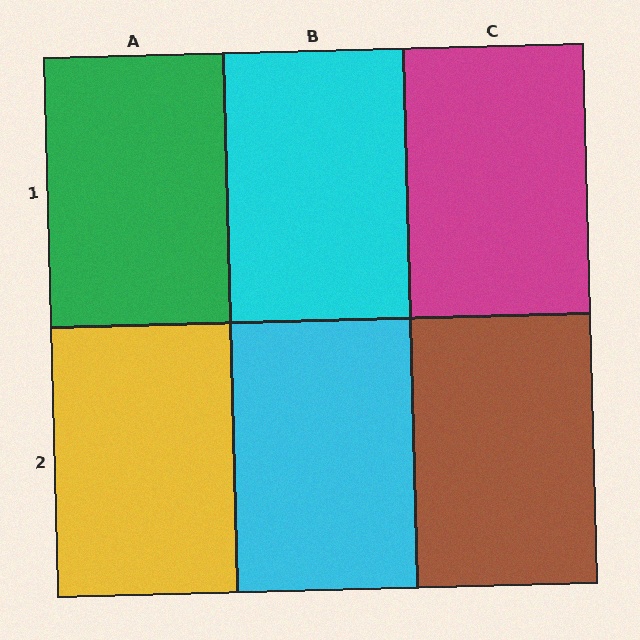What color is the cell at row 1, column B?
Cyan.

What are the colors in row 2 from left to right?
Yellow, cyan, brown.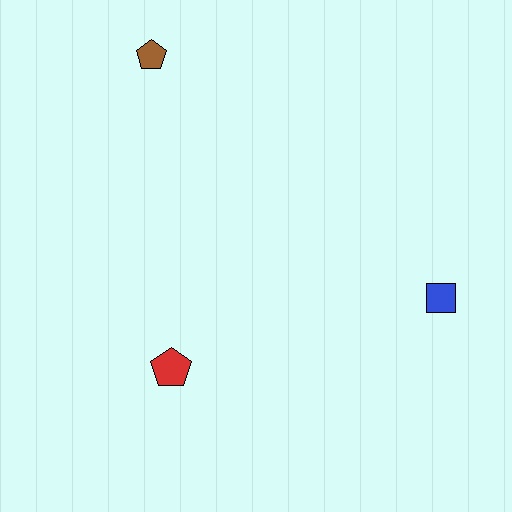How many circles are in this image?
There are no circles.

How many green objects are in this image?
There are no green objects.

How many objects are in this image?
There are 3 objects.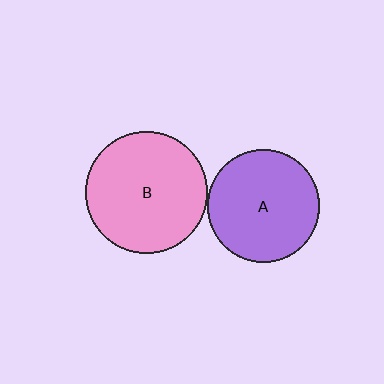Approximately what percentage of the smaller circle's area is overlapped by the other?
Approximately 5%.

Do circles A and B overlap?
Yes.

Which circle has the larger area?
Circle B (pink).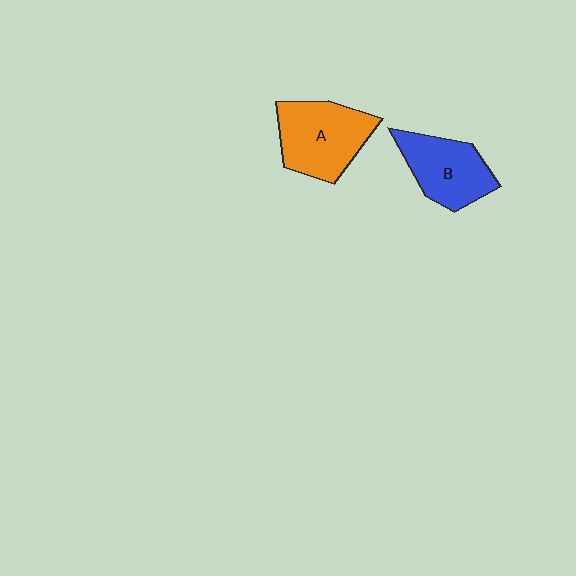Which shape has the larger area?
Shape A (orange).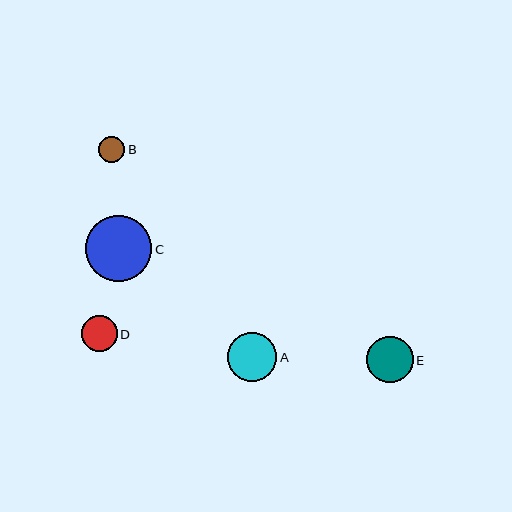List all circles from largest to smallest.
From largest to smallest: C, A, E, D, B.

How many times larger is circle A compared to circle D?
Circle A is approximately 1.4 times the size of circle D.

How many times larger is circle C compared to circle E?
Circle C is approximately 1.4 times the size of circle E.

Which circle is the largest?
Circle C is the largest with a size of approximately 66 pixels.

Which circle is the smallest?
Circle B is the smallest with a size of approximately 26 pixels.